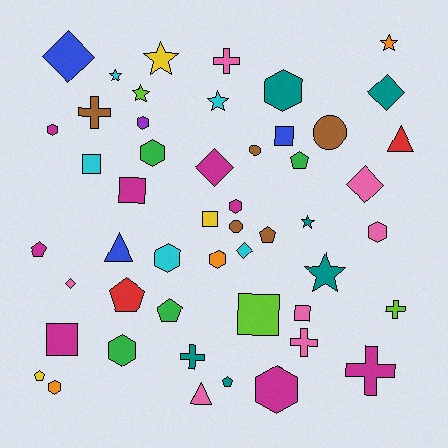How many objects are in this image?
There are 50 objects.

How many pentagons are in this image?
There are 7 pentagons.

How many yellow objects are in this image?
There are 3 yellow objects.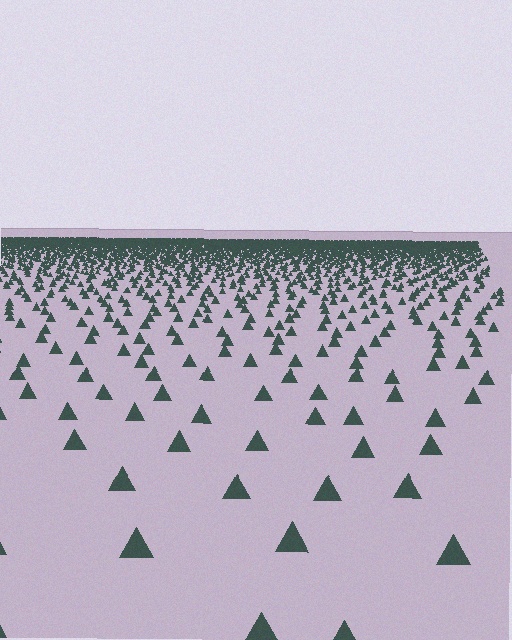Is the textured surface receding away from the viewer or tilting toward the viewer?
The surface is receding away from the viewer. Texture elements get smaller and denser toward the top.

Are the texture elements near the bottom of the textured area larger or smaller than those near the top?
Larger. Near the bottom, elements are closer to the viewer and appear at a bigger on-screen size.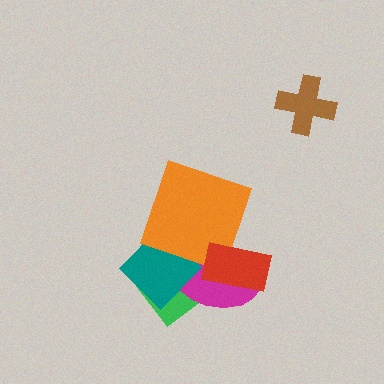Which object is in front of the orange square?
The red rectangle is in front of the orange square.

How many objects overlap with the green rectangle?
4 objects overlap with the green rectangle.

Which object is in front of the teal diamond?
The orange square is in front of the teal diamond.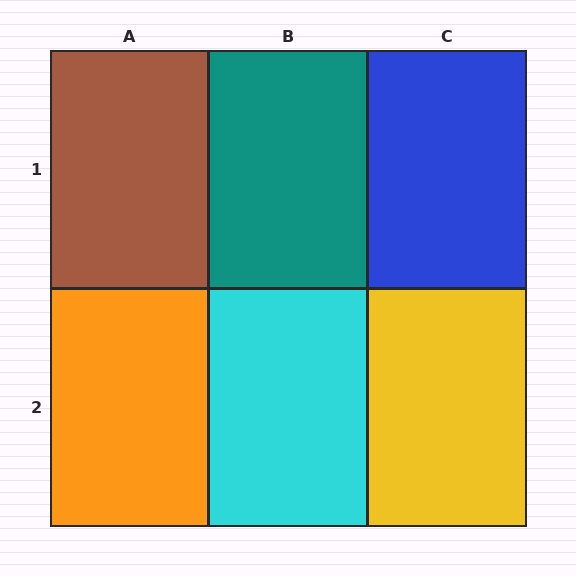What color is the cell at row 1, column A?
Brown.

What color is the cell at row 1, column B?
Teal.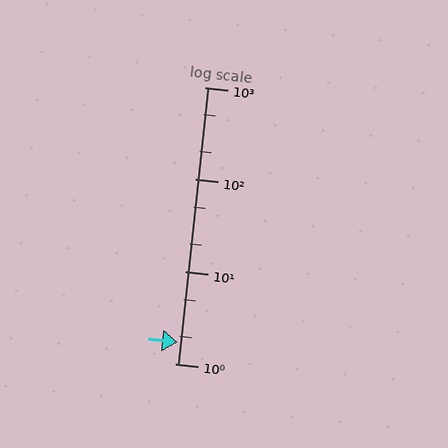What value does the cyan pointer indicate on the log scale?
The pointer indicates approximately 1.7.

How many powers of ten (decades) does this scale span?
The scale spans 3 decades, from 1 to 1000.